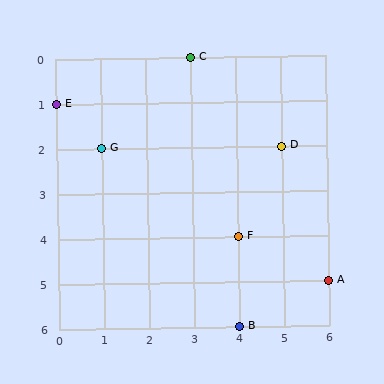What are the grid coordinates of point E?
Point E is at grid coordinates (0, 1).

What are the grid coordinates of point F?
Point F is at grid coordinates (4, 4).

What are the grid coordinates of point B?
Point B is at grid coordinates (4, 6).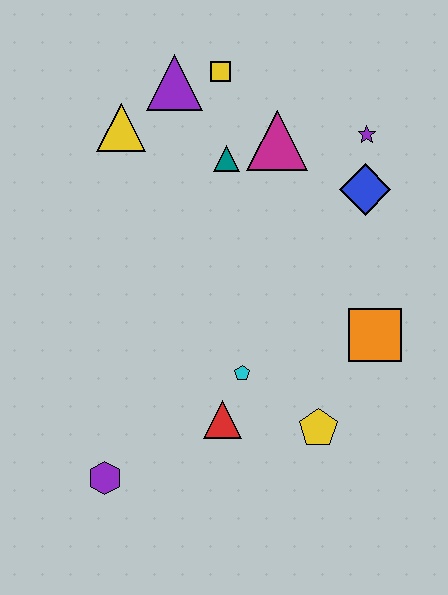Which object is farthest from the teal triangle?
The purple hexagon is farthest from the teal triangle.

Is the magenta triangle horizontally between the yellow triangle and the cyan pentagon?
No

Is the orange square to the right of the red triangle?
Yes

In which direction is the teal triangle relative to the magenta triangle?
The teal triangle is to the left of the magenta triangle.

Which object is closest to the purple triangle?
The yellow square is closest to the purple triangle.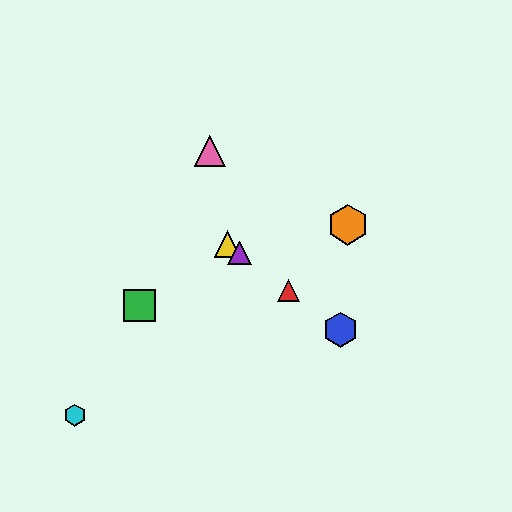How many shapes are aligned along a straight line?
4 shapes (the red triangle, the blue hexagon, the yellow triangle, the purple triangle) are aligned along a straight line.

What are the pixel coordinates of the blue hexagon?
The blue hexagon is at (340, 330).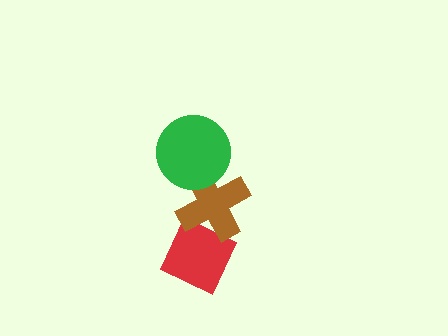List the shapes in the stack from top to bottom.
From top to bottom: the green circle, the brown cross, the red diamond.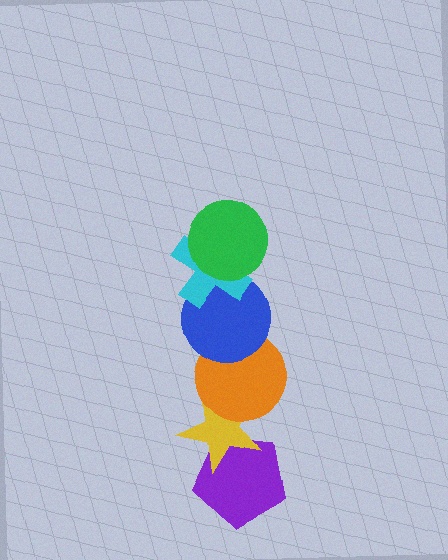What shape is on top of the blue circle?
The cyan cross is on top of the blue circle.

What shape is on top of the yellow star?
The orange circle is on top of the yellow star.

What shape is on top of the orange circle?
The blue circle is on top of the orange circle.